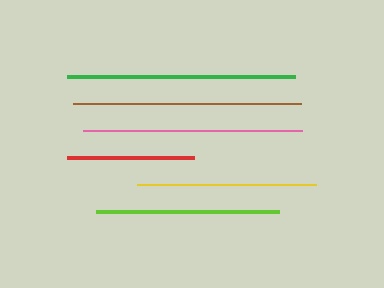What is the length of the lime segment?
The lime segment is approximately 183 pixels long.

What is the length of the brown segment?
The brown segment is approximately 229 pixels long.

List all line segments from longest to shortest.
From longest to shortest: brown, green, pink, lime, yellow, red.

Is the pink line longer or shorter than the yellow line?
The pink line is longer than the yellow line.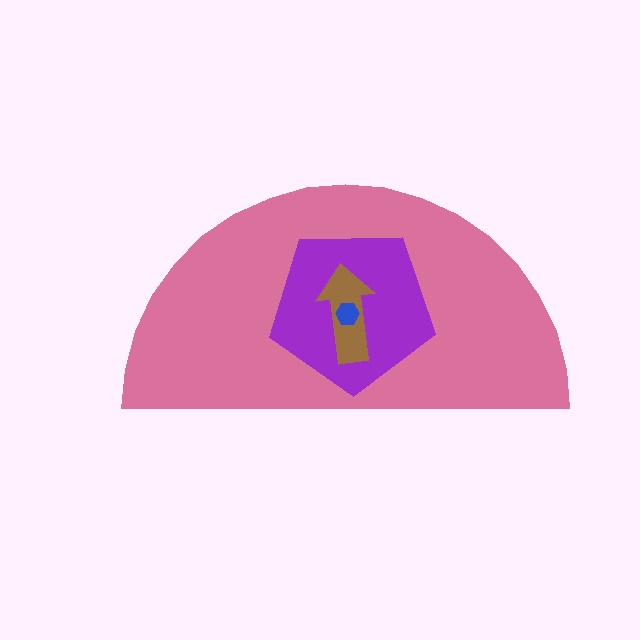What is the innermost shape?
The blue hexagon.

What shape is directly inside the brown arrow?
The blue hexagon.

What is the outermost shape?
The pink semicircle.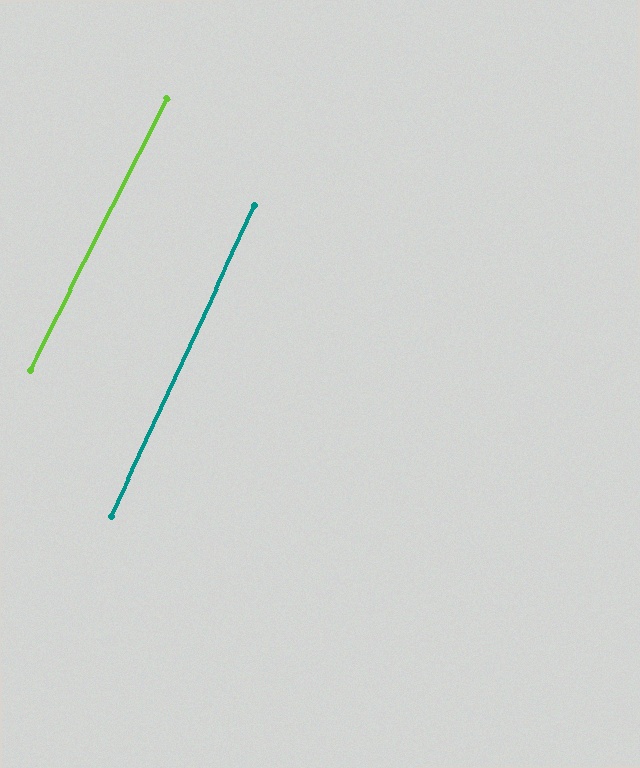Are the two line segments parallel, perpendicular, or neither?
Parallel — their directions differ by only 1.9°.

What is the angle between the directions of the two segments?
Approximately 2 degrees.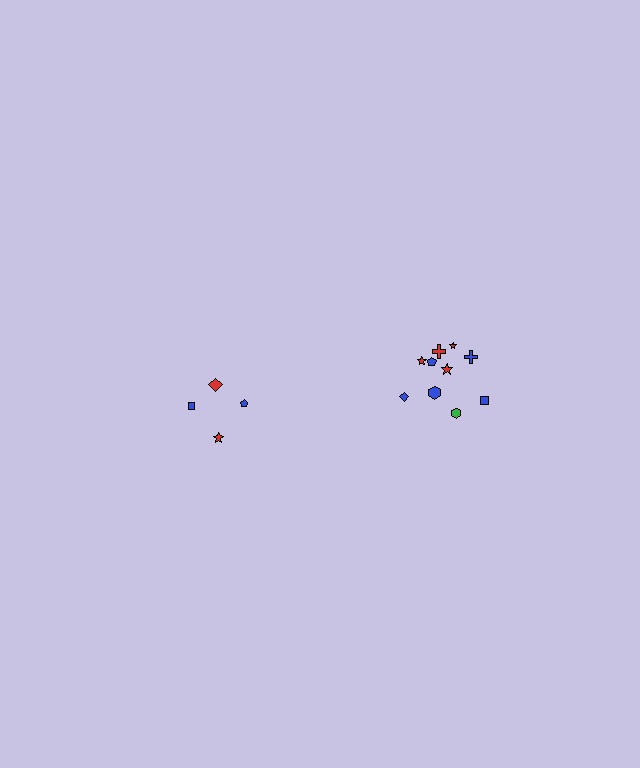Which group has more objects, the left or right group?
The right group.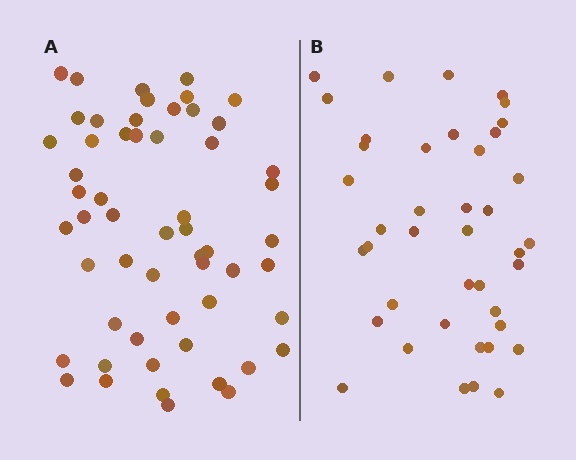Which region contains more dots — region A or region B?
Region A (the left region) has more dots.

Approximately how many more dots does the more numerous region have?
Region A has approximately 15 more dots than region B.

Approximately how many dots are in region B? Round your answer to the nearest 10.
About 40 dots. (The exact count is 41, which rounds to 40.)